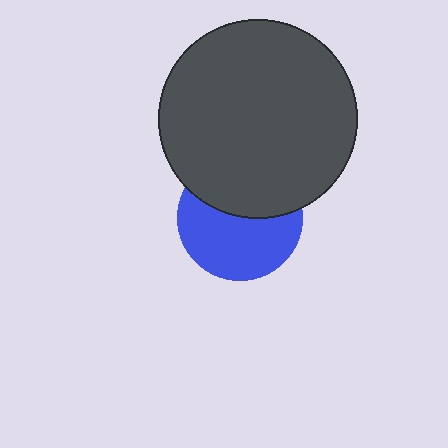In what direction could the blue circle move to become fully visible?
The blue circle could move down. That would shift it out from behind the dark gray circle entirely.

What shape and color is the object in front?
The object in front is a dark gray circle.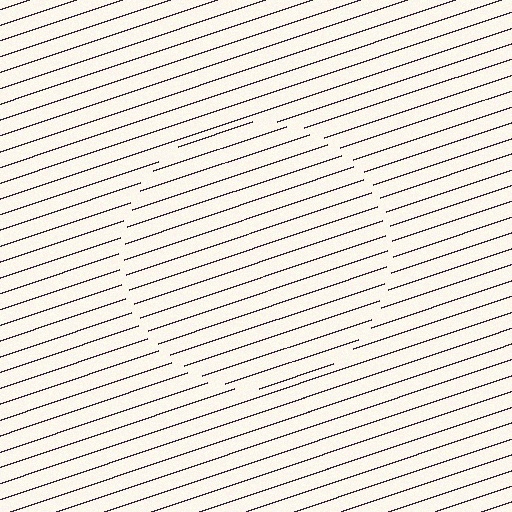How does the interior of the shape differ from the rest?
The interior of the shape contains the same grating, shifted by half a period — the contour is defined by the phase discontinuity where line-ends from the inner and outer gratings abut.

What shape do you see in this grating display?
An illusory circle. The interior of the shape contains the same grating, shifted by half a period — the contour is defined by the phase discontinuity where line-ends from the inner and outer gratings abut.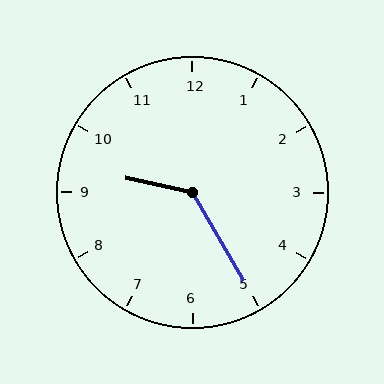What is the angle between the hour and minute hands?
Approximately 132 degrees.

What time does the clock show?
9:25.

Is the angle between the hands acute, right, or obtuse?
It is obtuse.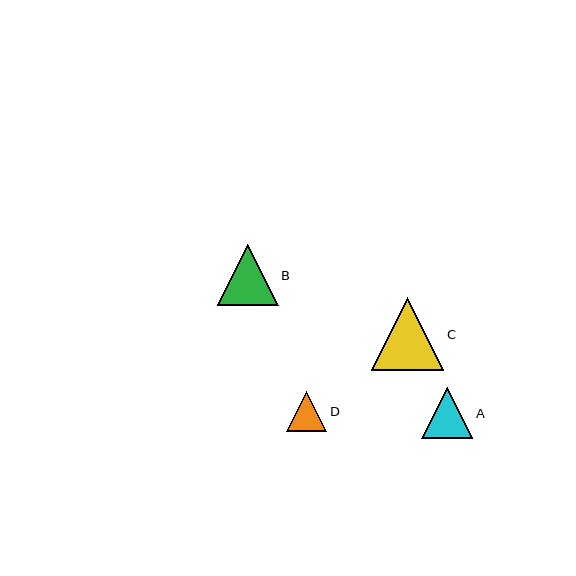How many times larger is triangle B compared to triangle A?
Triangle B is approximately 1.2 times the size of triangle A.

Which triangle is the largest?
Triangle C is the largest with a size of approximately 72 pixels.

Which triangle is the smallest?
Triangle D is the smallest with a size of approximately 40 pixels.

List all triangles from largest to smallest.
From largest to smallest: C, B, A, D.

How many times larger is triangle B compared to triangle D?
Triangle B is approximately 1.5 times the size of triangle D.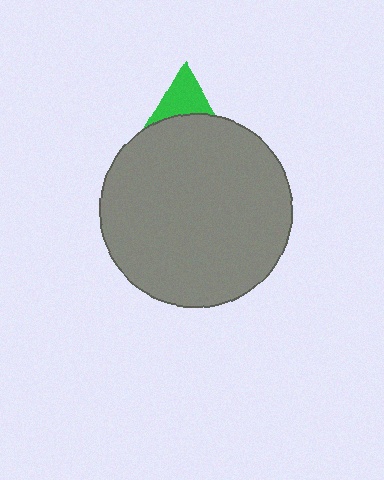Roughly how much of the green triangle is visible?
A small part of it is visible (roughly 34%).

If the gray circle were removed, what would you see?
You would see the complete green triangle.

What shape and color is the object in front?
The object in front is a gray circle.